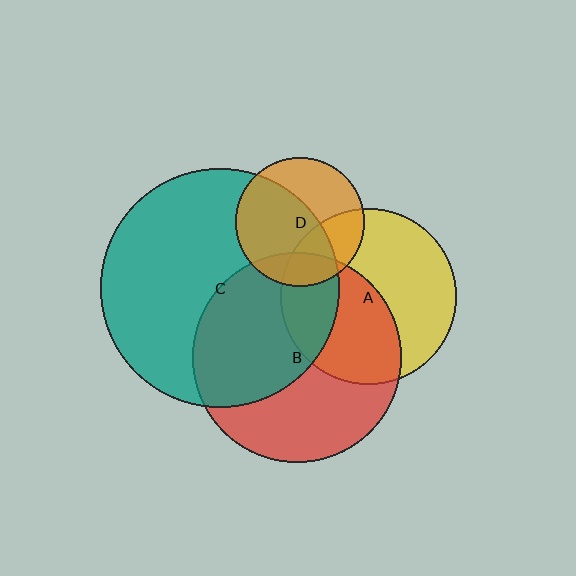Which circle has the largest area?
Circle C (teal).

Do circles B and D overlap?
Yes.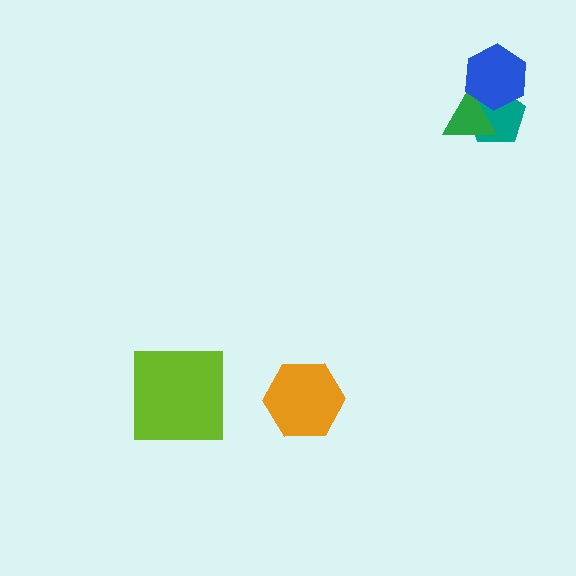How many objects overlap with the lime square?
0 objects overlap with the lime square.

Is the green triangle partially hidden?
Yes, it is partially covered by another shape.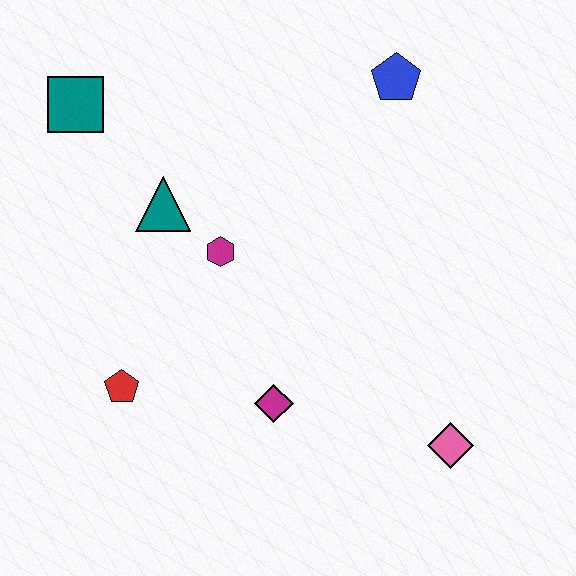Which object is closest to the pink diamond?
The magenta diamond is closest to the pink diamond.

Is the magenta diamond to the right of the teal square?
Yes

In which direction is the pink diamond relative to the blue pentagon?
The pink diamond is below the blue pentagon.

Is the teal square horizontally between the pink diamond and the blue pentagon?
No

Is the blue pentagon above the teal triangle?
Yes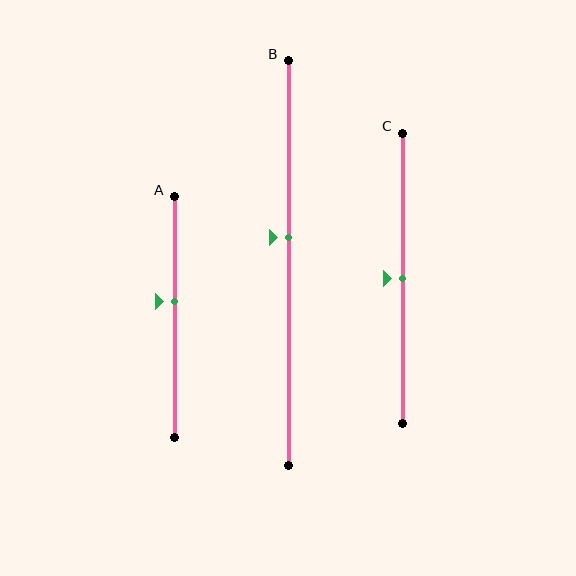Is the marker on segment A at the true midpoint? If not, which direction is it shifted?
No, the marker on segment A is shifted upward by about 7% of the segment length.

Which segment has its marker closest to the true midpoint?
Segment C has its marker closest to the true midpoint.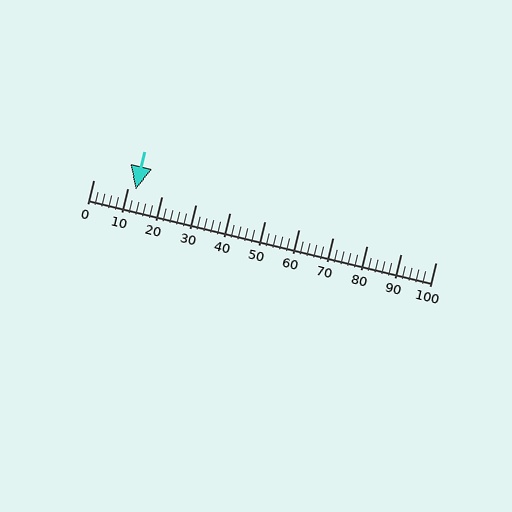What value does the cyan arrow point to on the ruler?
The cyan arrow points to approximately 12.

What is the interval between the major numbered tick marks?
The major tick marks are spaced 10 units apart.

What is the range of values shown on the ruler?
The ruler shows values from 0 to 100.